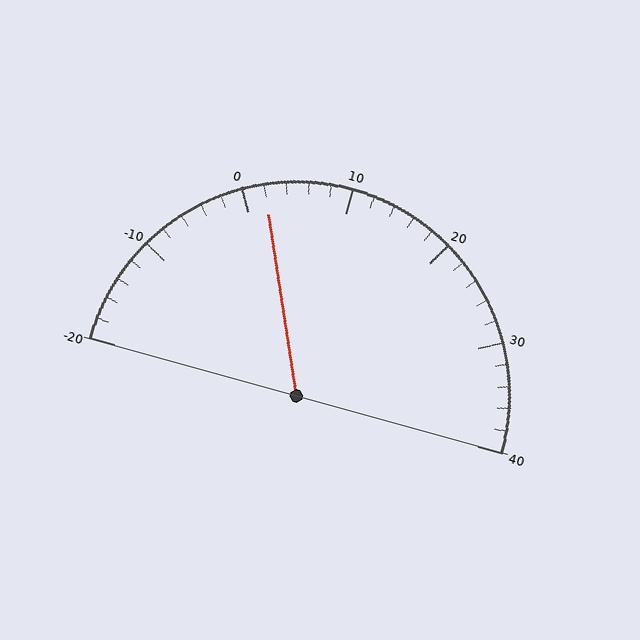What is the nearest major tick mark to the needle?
The nearest major tick mark is 0.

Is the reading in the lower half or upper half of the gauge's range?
The reading is in the lower half of the range (-20 to 40).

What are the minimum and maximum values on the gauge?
The gauge ranges from -20 to 40.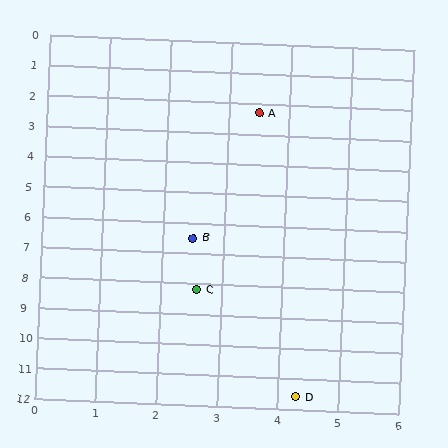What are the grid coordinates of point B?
Point B is at approximately (2.5, 6.5).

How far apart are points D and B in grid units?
Points D and B are about 5.4 grid units apart.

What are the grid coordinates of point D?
Point D is at approximately (4.3, 11.6).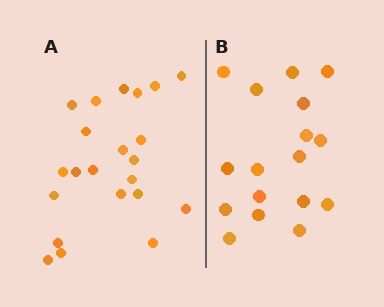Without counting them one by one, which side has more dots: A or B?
Region A (the left region) has more dots.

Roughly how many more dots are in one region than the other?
Region A has about 5 more dots than region B.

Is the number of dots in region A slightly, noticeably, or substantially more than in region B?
Region A has noticeably more, but not dramatically so. The ratio is roughly 1.3 to 1.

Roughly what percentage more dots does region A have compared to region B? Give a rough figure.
About 30% more.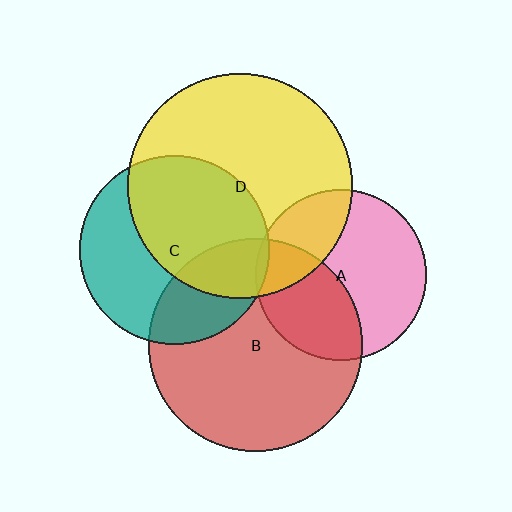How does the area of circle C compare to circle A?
Approximately 1.2 times.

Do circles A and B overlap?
Yes.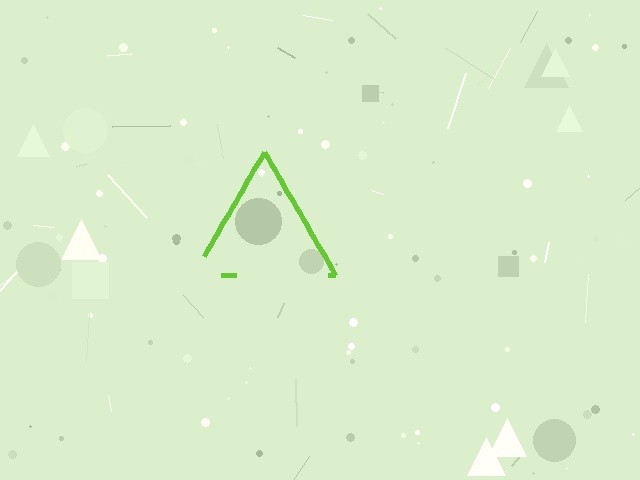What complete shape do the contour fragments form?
The contour fragments form a triangle.